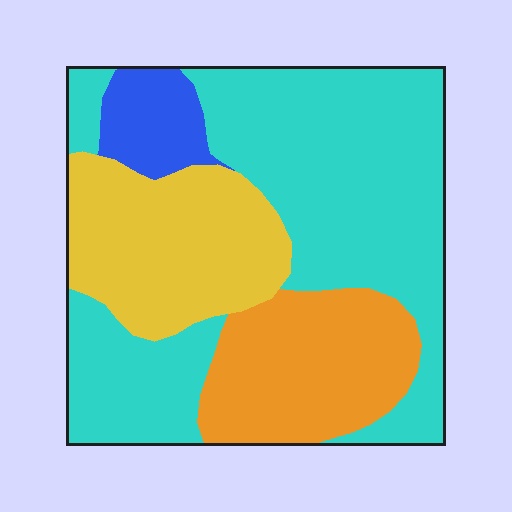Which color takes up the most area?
Cyan, at roughly 50%.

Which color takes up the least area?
Blue, at roughly 5%.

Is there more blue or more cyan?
Cyan.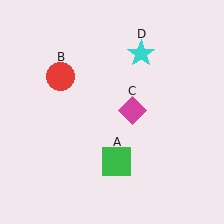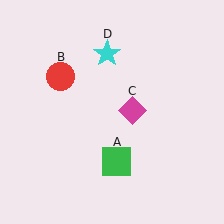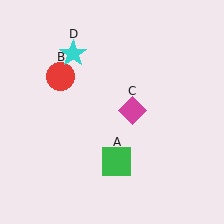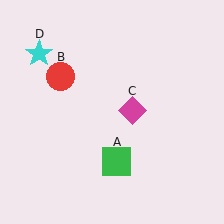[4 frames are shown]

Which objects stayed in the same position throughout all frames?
Green square (object A) and red circle (object B) and magenta diamond (object C) remained stationary.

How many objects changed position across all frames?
1 object changed position: cyan star (object D).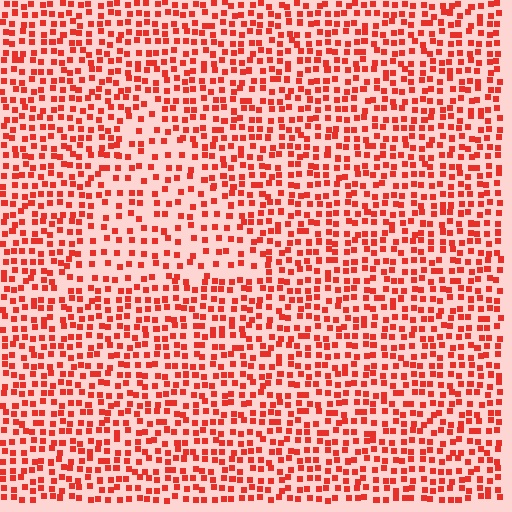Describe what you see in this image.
The image contains small red elements arranged at two different densities. A triangle-shaped region is visible where the elements are less densely packed than the surrounding area.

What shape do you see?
I see a triangle.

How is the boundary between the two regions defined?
The boundary is defined by a change in element density (approximately 1.7x ratio). All elements are the same color, size, and shape.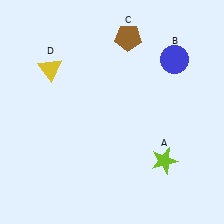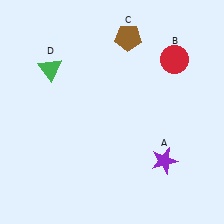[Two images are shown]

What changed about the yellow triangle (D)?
In Image 1, D is yellow. In Image 2, it changed to green.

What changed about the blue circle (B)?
In Image 1, B is blue. In Image 2, it changed to red.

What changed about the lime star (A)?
In Image 1, A is lime. In Image 2, it changed to purple.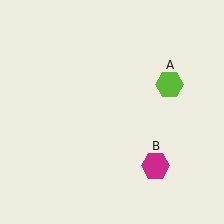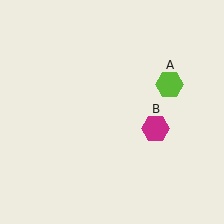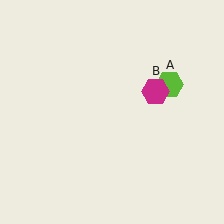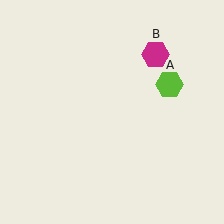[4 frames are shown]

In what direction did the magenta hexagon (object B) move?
The magenta hexagon (object B) moved up.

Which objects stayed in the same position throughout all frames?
Lime hexagon (object A) remained stationary.